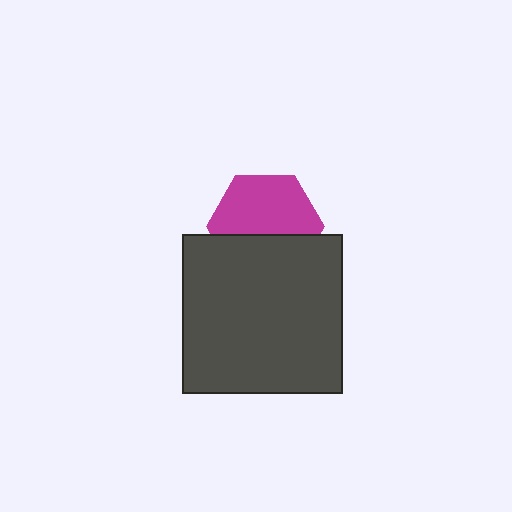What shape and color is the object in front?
The object in front is a dark gray square.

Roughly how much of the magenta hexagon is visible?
About half of it is visible (roughly 59%).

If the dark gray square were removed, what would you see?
You would see the complete magenta hexagon.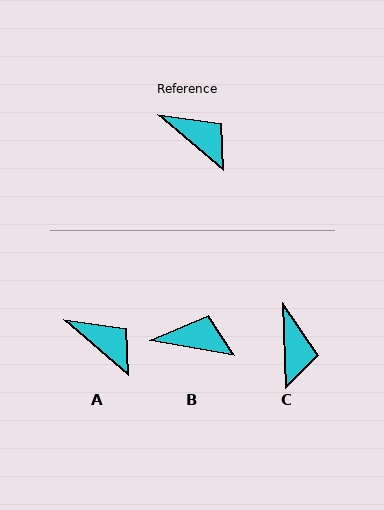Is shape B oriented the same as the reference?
No, it is off by about 31 degrees.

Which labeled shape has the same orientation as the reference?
A.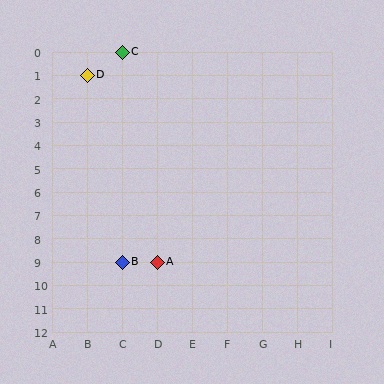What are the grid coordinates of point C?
Point C is at grid coordinates (C, 0).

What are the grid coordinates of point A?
Point A is at grid coordinates (D, 9).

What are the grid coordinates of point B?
Point B is at grid coordinates (C, 9).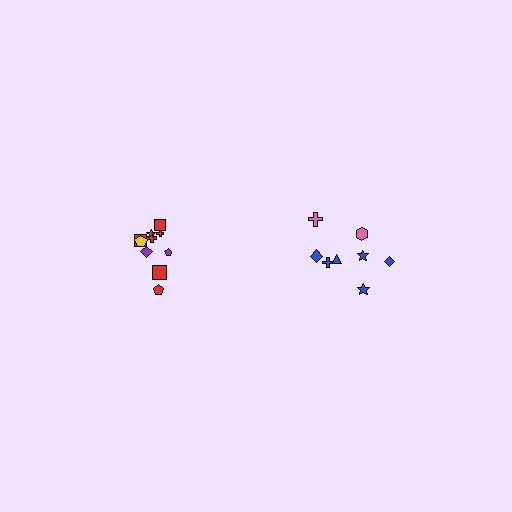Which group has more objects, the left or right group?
The left group.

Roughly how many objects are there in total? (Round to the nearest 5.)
Roughly 20 objects in total.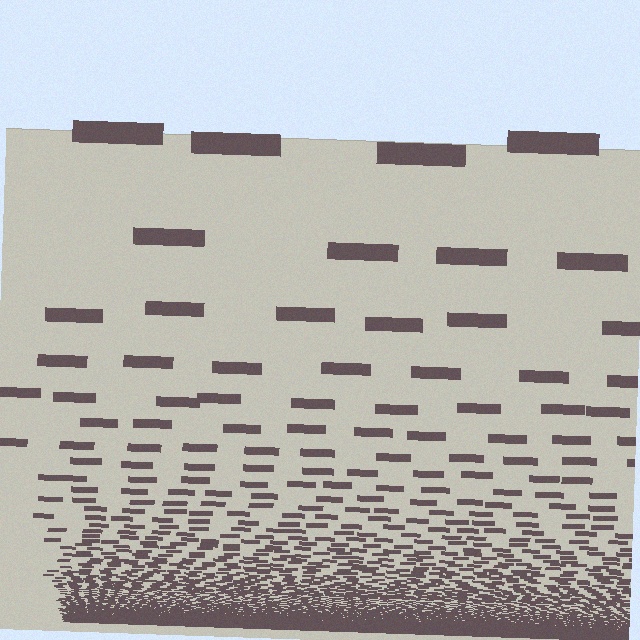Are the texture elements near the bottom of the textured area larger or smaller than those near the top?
Smaller. The gradient is inverted — elements near the bottom are smaller and denser.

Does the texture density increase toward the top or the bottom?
Density increases toward the bottom.